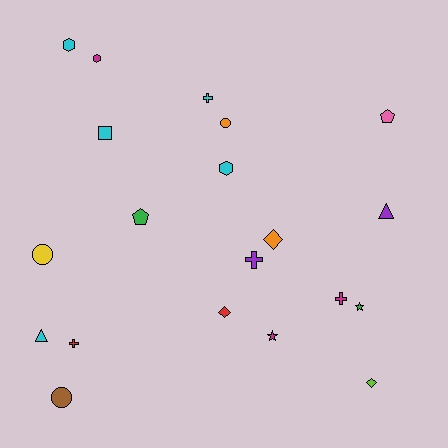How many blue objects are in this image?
There are no blue objects.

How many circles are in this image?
There are 3 circles.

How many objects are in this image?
There are 20 objects.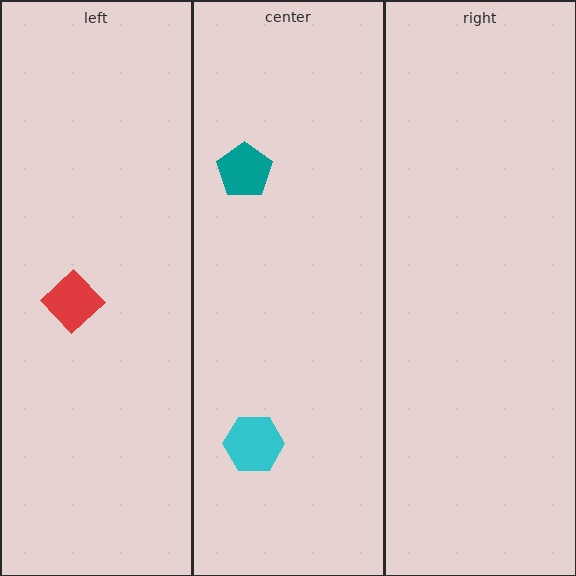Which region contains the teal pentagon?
The center region.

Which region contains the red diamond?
The left region.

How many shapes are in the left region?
1.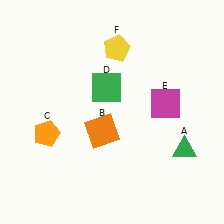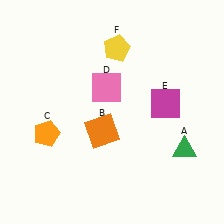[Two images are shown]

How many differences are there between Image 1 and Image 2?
There is 1 difference between the two images.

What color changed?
The square (D) changed from green in Image 1 to pink in Image 2.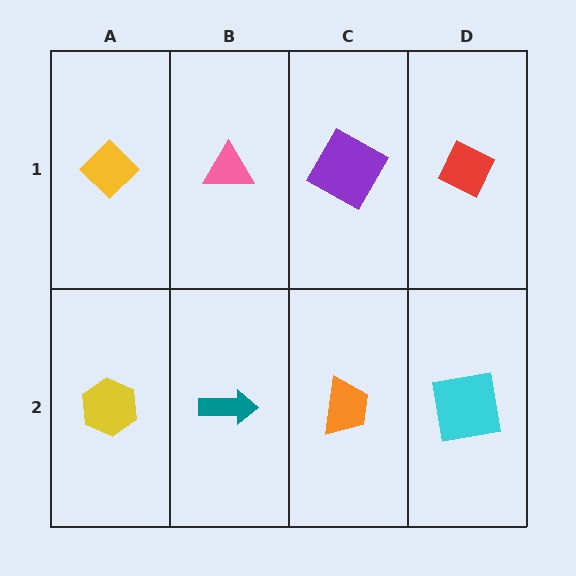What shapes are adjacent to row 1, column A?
A yellow hexagon (row 2, column A), a pink triangle (row 1, column B).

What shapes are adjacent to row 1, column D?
A cyan square (row 2, column D), a purple square (row 1, column C).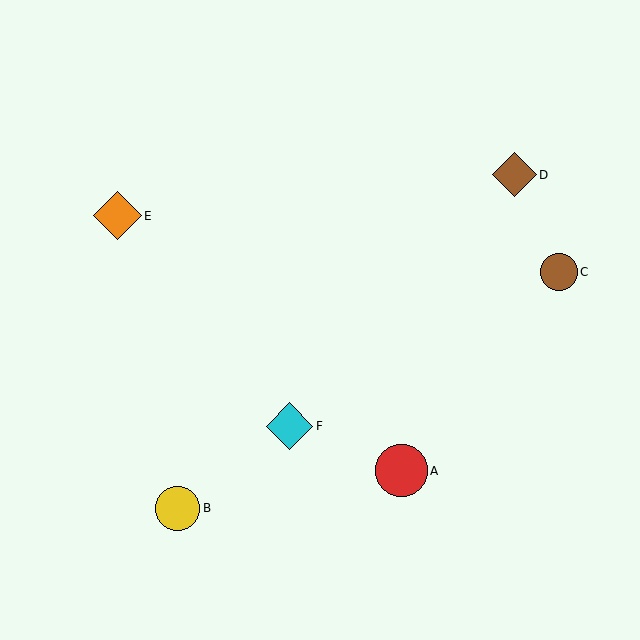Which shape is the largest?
The red circle (labeled A) is the largest.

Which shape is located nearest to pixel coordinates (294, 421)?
The cyan diamond (labeled F) at (290, 426) is nearest to that location.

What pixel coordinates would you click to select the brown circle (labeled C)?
Click at (559, 272) to select the brown circle C.